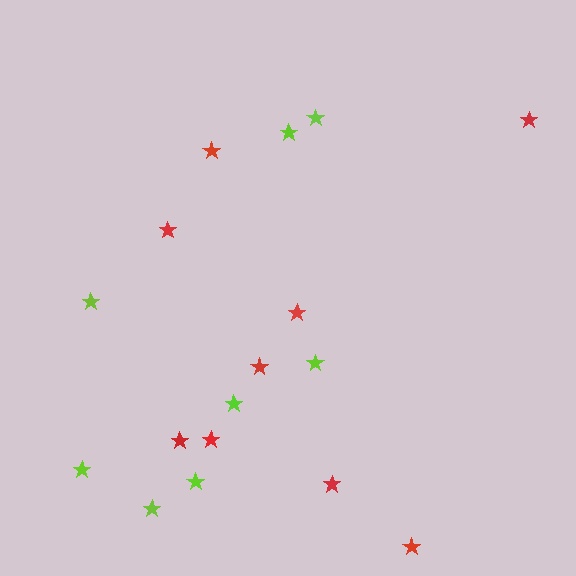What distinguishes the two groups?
There are 2 groups: one group of lime stars (8) and one group of red stars (9).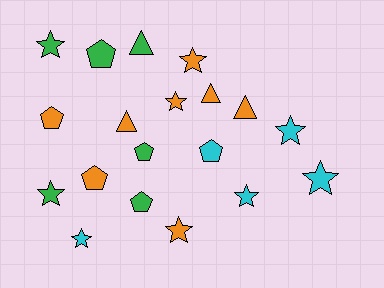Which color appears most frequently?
Orange, with 8 objects.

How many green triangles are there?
There is 1 green triangle.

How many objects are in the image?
There are 19 objects.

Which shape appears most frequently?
Star, with 9 objects.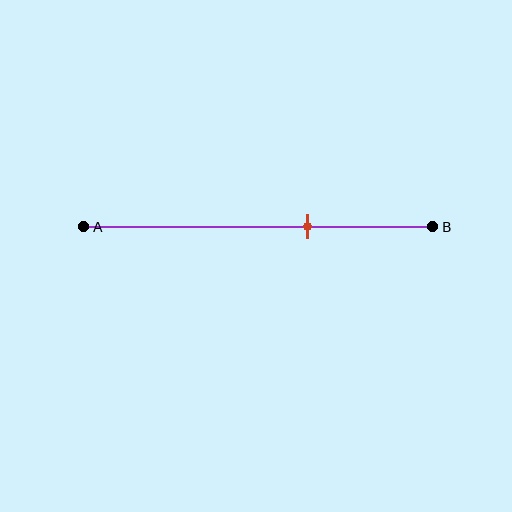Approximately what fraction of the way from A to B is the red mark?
The red mark is approximately 65% of the way from A to B.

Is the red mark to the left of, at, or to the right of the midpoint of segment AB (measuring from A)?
The red mark is to the right of the midpoint of segment AB.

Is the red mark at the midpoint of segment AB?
No, the mark is at about 65% from A, not at the 50% midpoint.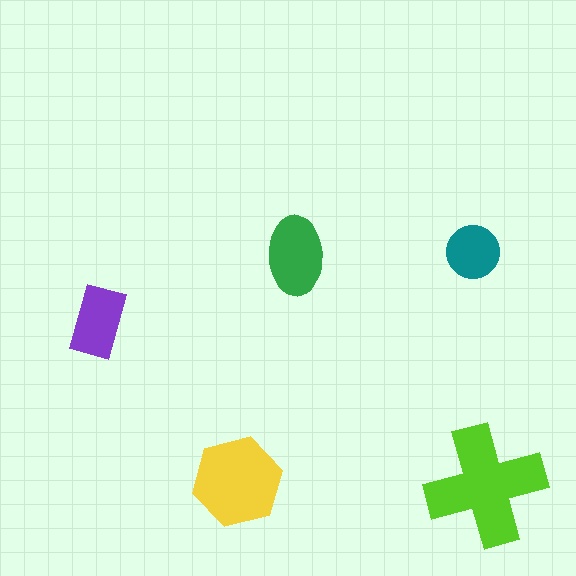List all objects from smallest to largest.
The teal circle, the purple rectangle, the green ellipse, the yellow hexagon, the lime cross.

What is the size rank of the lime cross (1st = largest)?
1st.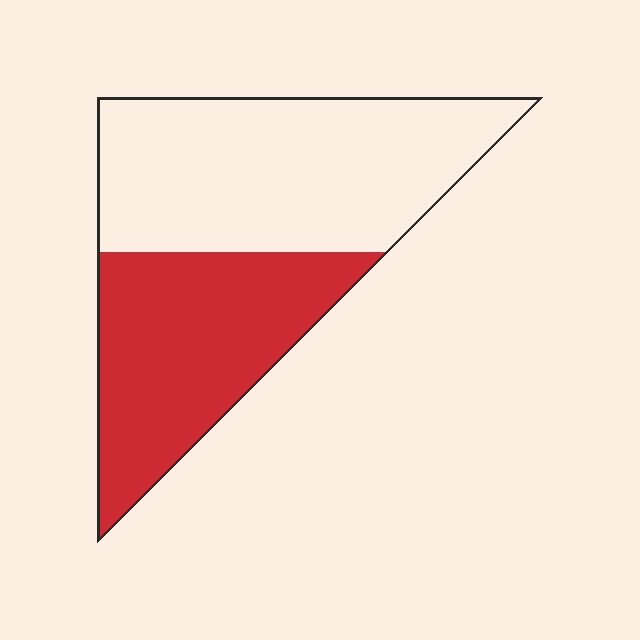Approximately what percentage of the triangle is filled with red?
Approximately 45%.